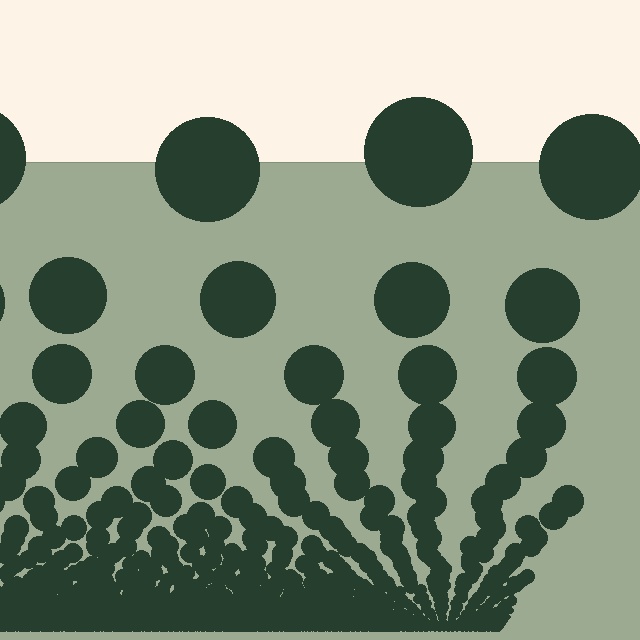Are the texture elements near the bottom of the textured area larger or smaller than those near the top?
Smaller. The gradient is inverted — elements near the bottom are smaller and denser.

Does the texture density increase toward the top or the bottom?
Density increases toward the bottom.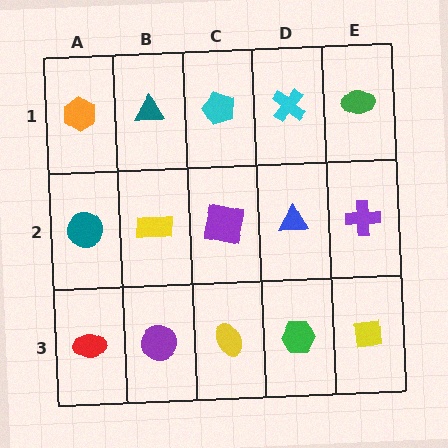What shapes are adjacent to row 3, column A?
A teal circle (row 2, column A), a purple circle (row 3, column B).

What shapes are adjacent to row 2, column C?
A cyan pentagon (row 1, column C), a yellow ellipse (row 3, column C), a yellow rectangle (row 2, column B), a blue triangle (row 2, column D).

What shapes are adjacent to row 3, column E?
A purple cross (row 2, column E), a green hexagon (row 3, column D).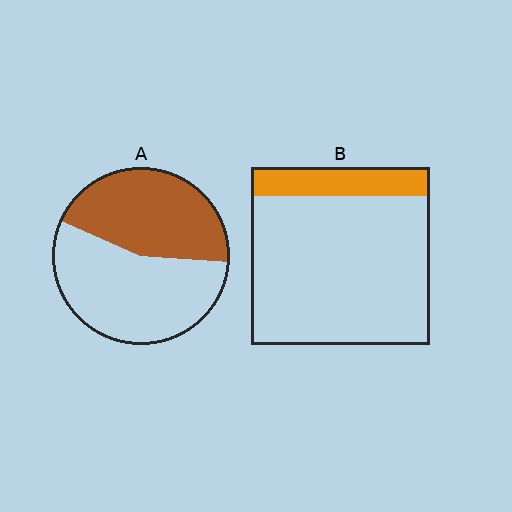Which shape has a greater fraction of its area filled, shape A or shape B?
Shape A.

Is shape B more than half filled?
No.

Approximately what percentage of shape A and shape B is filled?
A is approximately 45% and B is approximately 15%.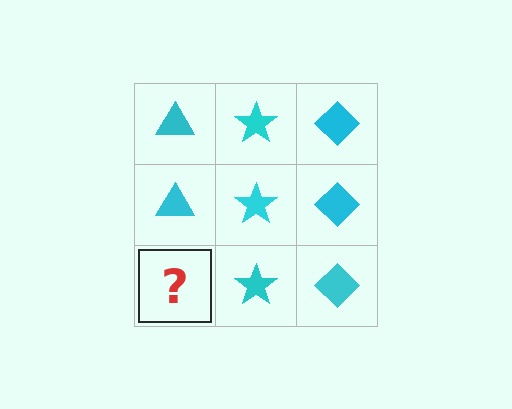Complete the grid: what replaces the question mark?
The question mark should be replaced with a cyan triangle.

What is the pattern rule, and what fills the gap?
The rule is that each column has a consistent shape. The gap should be filled with a cyan triangle.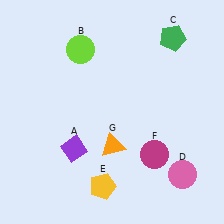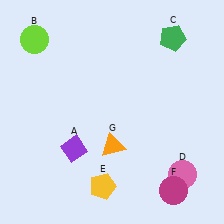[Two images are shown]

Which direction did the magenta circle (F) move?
The magenta circle (F) moved down.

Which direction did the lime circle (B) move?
The lime circle (B) moved left.